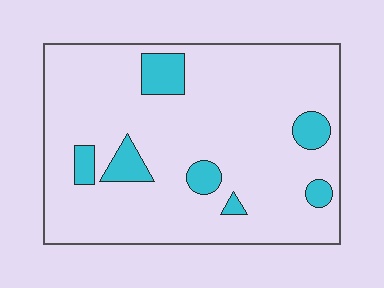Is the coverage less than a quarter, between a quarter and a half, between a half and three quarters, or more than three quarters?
Less than a quarter.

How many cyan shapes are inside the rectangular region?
7.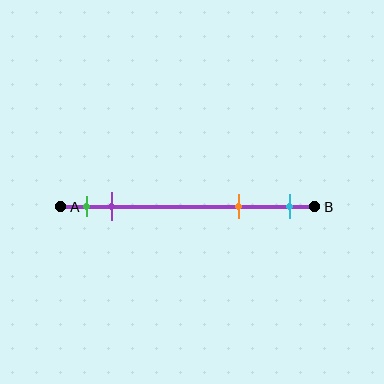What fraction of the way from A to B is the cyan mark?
The cyan mark is approximately 90% (0.9) of the way from A to B.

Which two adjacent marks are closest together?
The green and purple marks are the closest adjacent pair.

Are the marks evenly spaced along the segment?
No, the marks are not evenly spaced.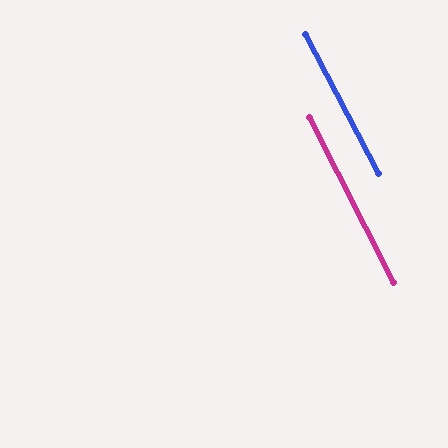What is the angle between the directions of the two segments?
Approximately 1 degree.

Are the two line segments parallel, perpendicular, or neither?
Parallel — their directions differ by only 0.6°.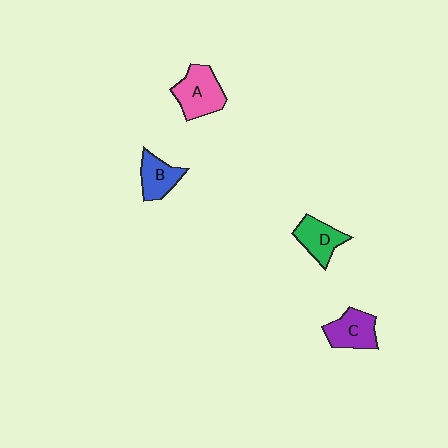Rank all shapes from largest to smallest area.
From largest to smallest: A (pink), C (purple), D (green), B (blue).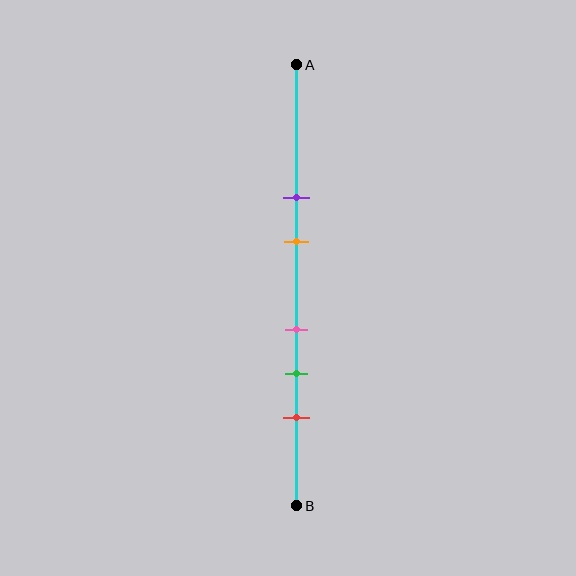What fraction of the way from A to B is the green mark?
The green mark is approximately 70% (0.7) of the way from A to B.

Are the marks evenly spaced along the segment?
No, the marks are not evenly spaced.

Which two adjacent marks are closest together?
The pink and green marks are the closest adjacent pair.